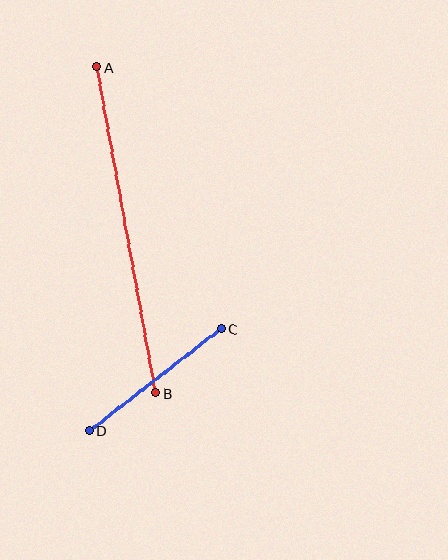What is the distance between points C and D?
The distance is approximately 167 pixels.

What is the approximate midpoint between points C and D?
The midpoint is at approximately (155, 380) pixels.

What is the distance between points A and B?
The distance is approximately 331 pixels.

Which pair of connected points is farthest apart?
Points A and B are farthest apart.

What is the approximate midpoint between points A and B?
The midpoint is at approximately (126, 230) pixels.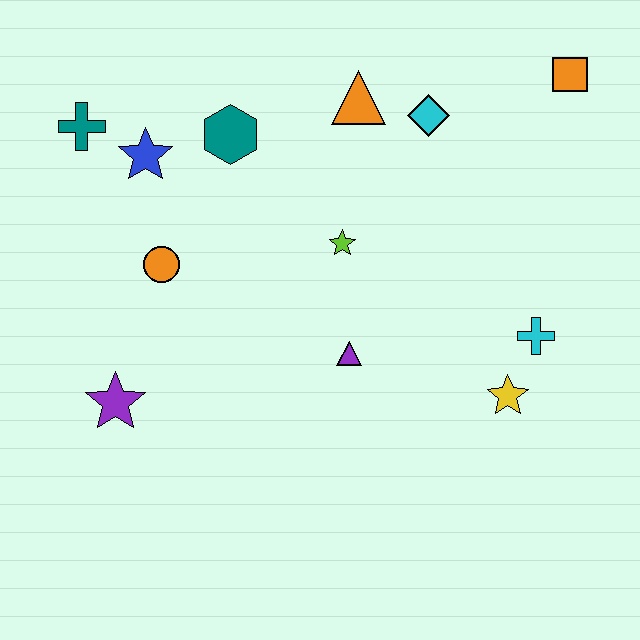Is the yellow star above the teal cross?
No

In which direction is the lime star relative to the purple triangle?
The lime star is above the purple triangle.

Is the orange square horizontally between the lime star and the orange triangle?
No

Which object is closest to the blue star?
The teal cross is closest to the blue star.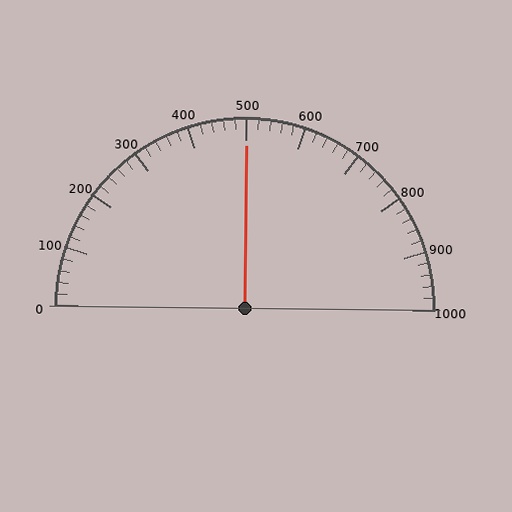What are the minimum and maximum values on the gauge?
The gauge ranges from 0 to 1000.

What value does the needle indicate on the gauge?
The needle indicates approximately 500.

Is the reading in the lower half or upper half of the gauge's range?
The reading is in the upper half of the range (0 to 1000).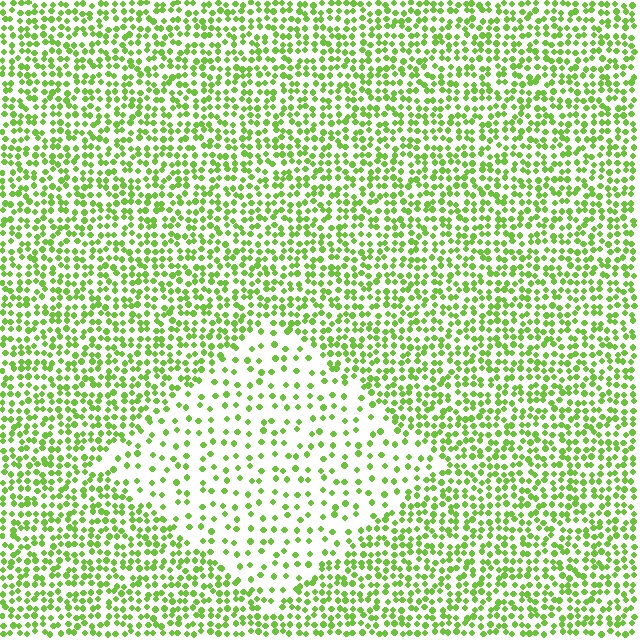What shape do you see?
I see a diamond.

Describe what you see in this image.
The image contains small lime elements arranged at two different densities. A diamond-shaped region is visible where the elements are less densely packed than the surrounding area.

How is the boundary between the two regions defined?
The boundary is defined by a change in element density (approximately 2.3x ratio). All elements are the same color, size, and shape.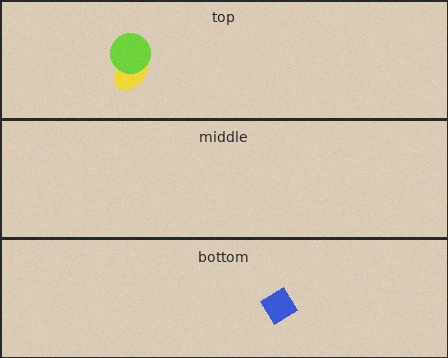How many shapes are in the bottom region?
1.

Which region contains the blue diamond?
The bottom region.